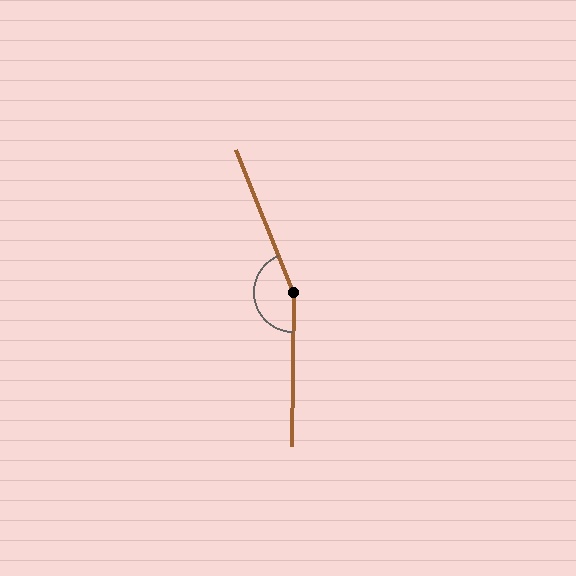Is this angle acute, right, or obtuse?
It is obtuse.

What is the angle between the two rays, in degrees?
Approximately 157 degrees.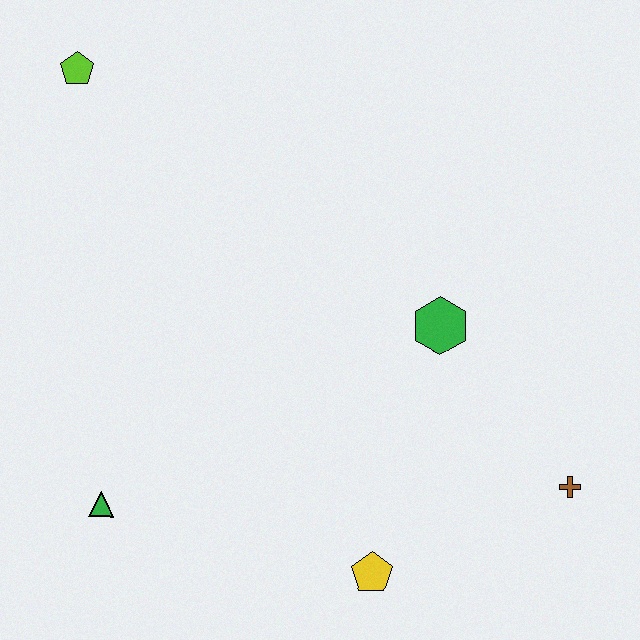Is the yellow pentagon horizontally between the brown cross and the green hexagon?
No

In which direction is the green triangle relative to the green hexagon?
The green triangle is to the left of the green hexagon.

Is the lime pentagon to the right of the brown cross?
No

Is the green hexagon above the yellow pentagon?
Yes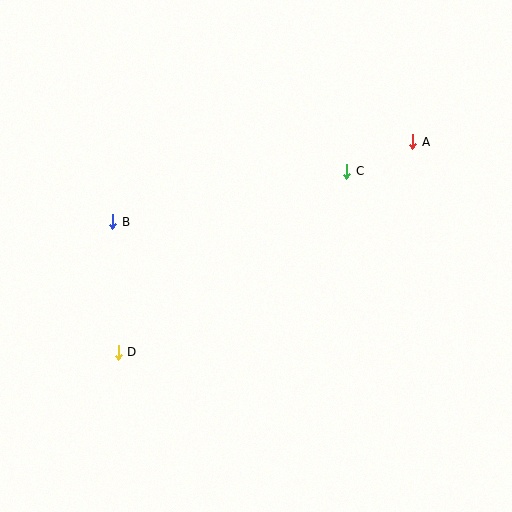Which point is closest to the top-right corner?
Point A is closest to the top-right corner.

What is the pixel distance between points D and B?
The distance between D and B is 131 pixels.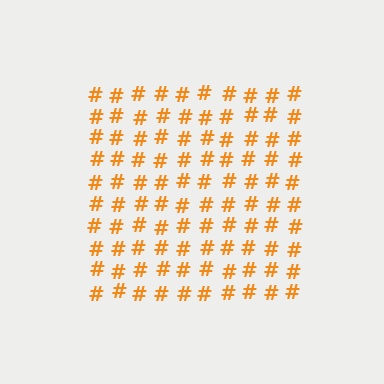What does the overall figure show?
The overall figure shows a square.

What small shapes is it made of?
It is made of small hash symbols.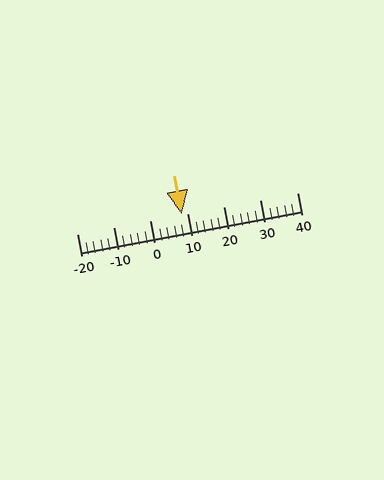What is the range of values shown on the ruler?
The ruler shows values from -20 to 40.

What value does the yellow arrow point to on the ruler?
The yellow arrow points to approximately 8.